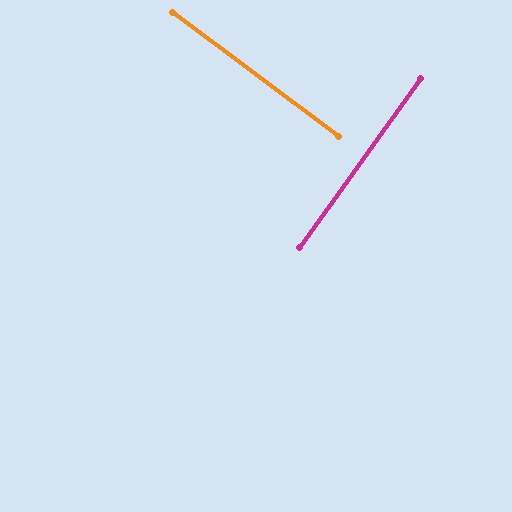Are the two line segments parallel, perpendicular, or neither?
Perpendicular — they meet at approximately 89°.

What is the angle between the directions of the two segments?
Approximately 89 degrees.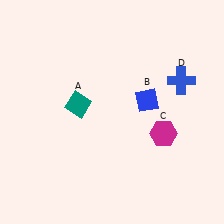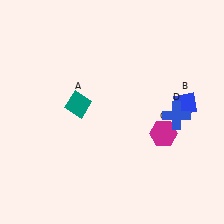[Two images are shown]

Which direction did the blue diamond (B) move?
The blue diamond (B) moved right.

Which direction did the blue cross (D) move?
The blue cross (D) moved down.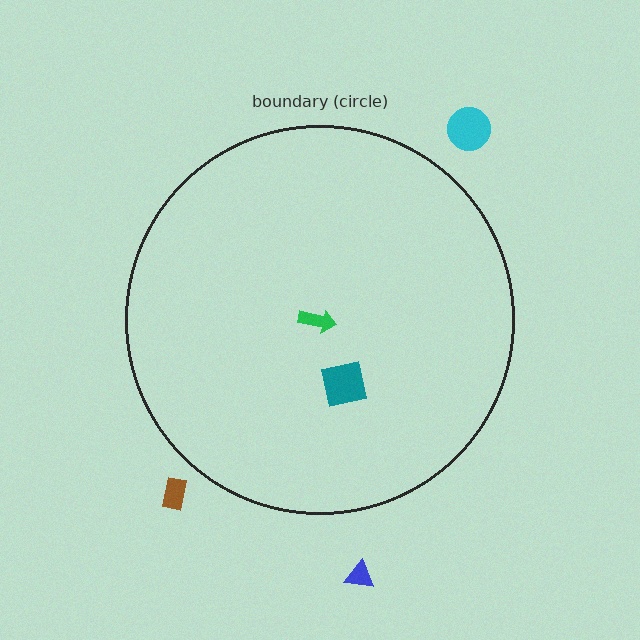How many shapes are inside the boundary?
2 inside, 3 outside.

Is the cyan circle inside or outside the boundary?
Outside.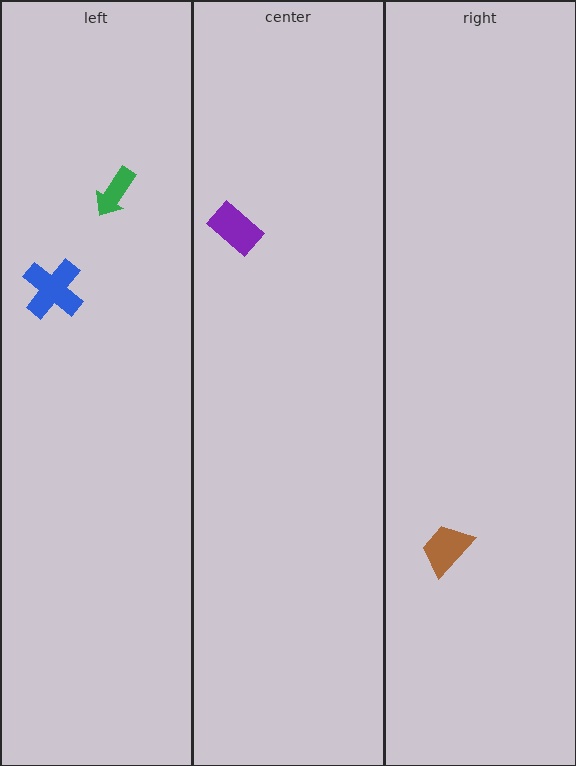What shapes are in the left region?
The green arrow, the blue cross.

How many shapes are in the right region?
1.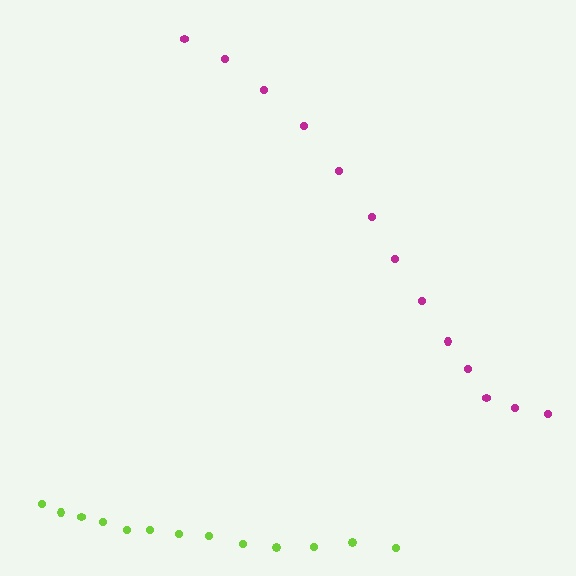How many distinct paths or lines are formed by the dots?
There are 2 distinct paths.